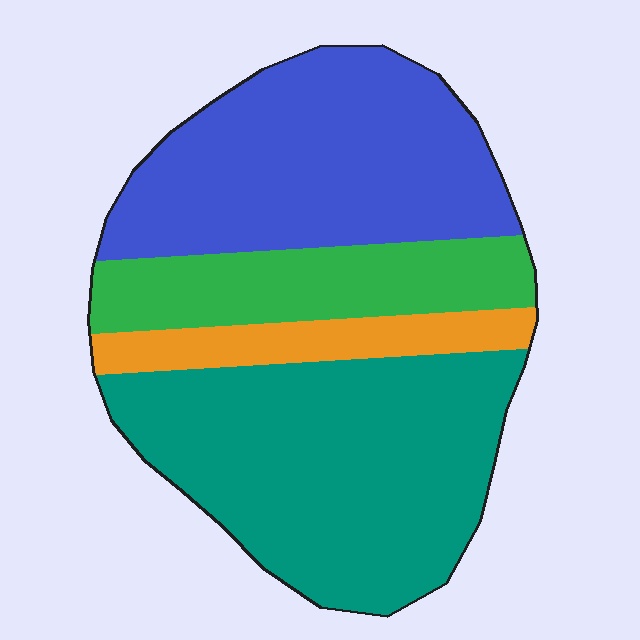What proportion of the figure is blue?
Blue covers roughly 35% of the figure.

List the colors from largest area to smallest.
From largest to smallest: teal, blue, green, orange.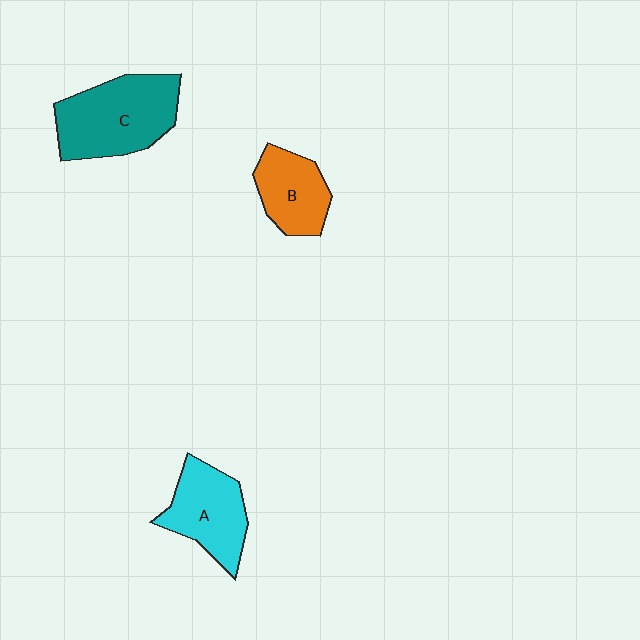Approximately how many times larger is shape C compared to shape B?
Approximately 1.7 times.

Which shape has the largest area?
Shape C (teal).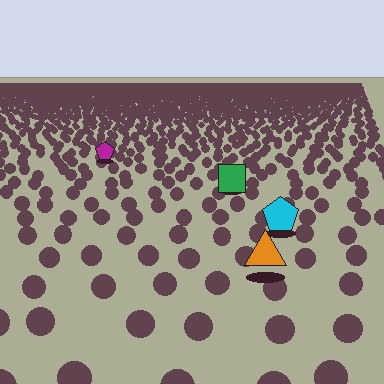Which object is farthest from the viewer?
The magenta pentagon is farthest from the viewer. It appears smaller and the ground texture around it is denser.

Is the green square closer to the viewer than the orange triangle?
No. The orange triangle is closer — you can tell from the texture gradient: the ground texture is coarser near it.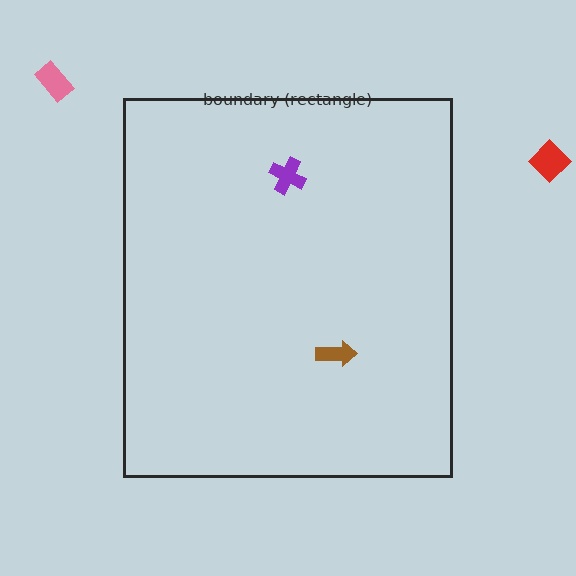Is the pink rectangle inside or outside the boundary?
Outside.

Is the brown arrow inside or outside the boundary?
Inside.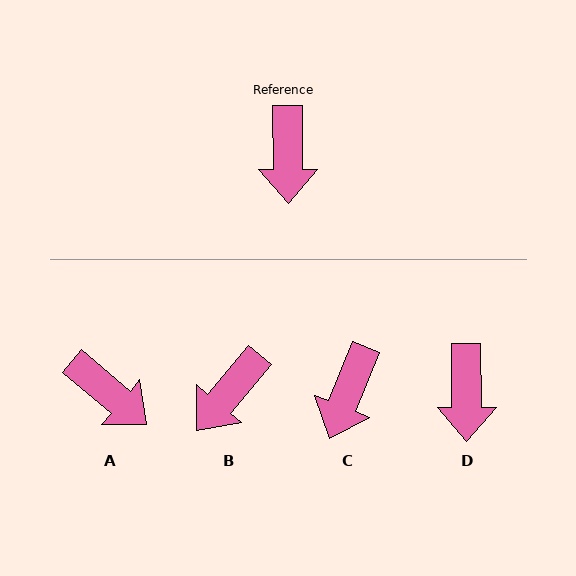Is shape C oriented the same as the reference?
No, it is off by about 22 degrees.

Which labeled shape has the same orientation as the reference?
D.